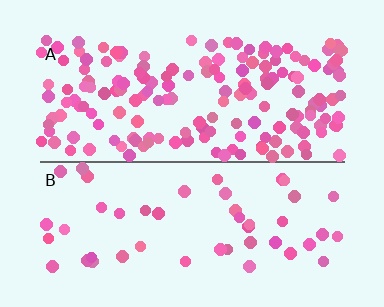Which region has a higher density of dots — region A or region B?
A (the top).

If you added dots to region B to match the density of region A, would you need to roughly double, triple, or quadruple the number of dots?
Approximately triple.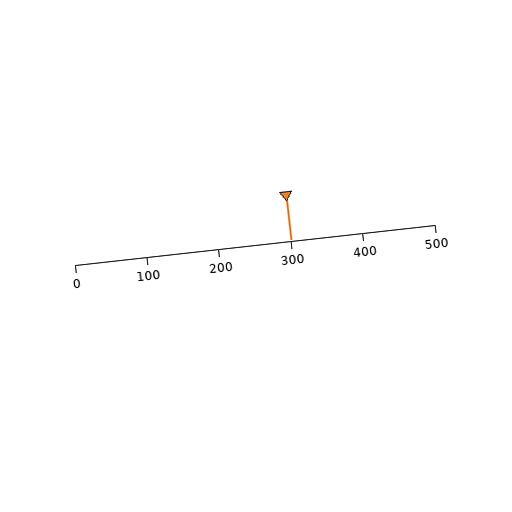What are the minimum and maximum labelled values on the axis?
The axis runs from 0 to 500.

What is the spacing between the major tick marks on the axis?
The major ticks are spaced 100 apart.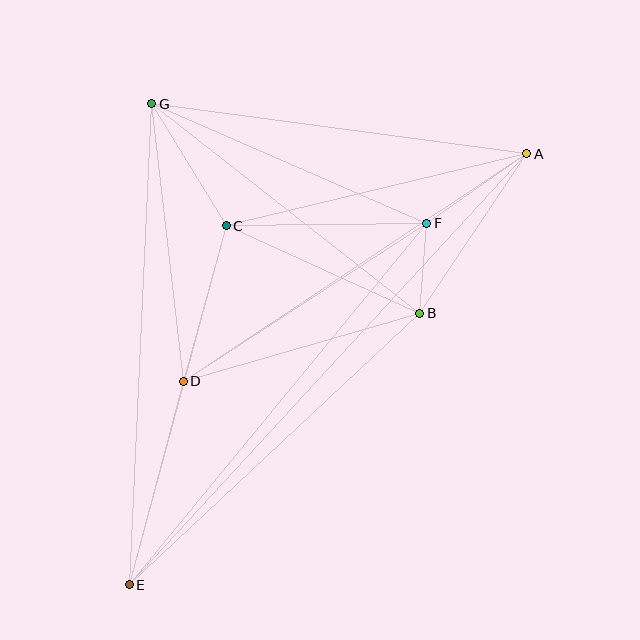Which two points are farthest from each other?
Points A and E are farthest from each other.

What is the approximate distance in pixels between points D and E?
The distance between D and E is approximately 211 pixels.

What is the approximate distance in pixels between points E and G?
The distance between E and G is approximately 481 pixels.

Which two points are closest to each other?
Points B and F are closest to each other.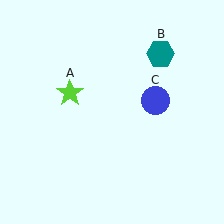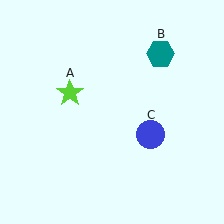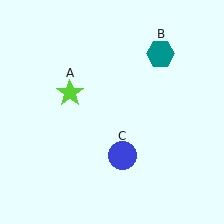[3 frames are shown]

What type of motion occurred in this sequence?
The blue circle (object C) rotated clockwise around the center of the scene.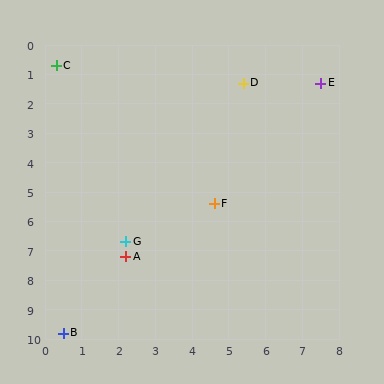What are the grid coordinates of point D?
Point D is at approximately (5.4, 1.3).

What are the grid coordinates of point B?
Point B is at approximately (0.5, 9.8).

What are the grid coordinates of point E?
Point E is at approximately (7.5, 1.3).